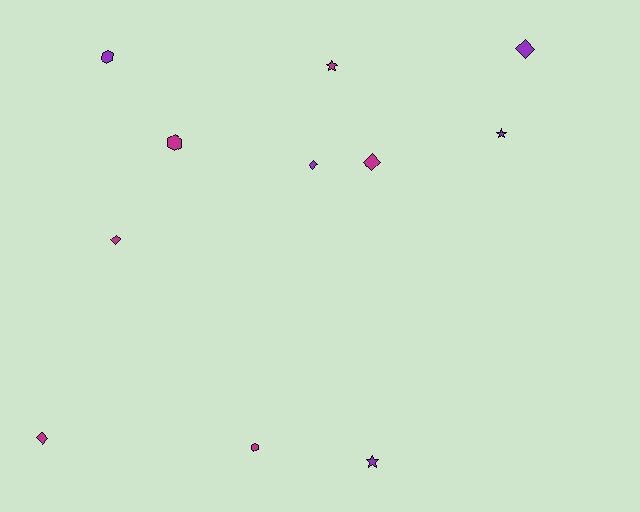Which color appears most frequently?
Magenta, with 6 objects.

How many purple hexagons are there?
There is 1 purple hexagon.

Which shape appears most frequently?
Diamond, with 5 objects.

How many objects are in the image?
There are 11 objects.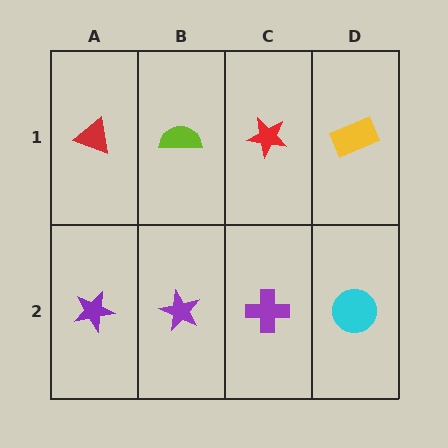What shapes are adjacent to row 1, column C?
A purple cross (row 2, column C), a lime semicircle (row 1, column B), a yellow rectangle (row 1, column D).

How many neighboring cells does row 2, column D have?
2.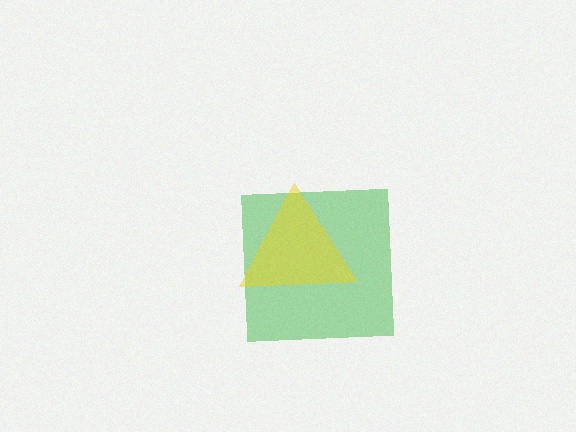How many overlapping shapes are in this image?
There are 2 overlapping shapes in the image.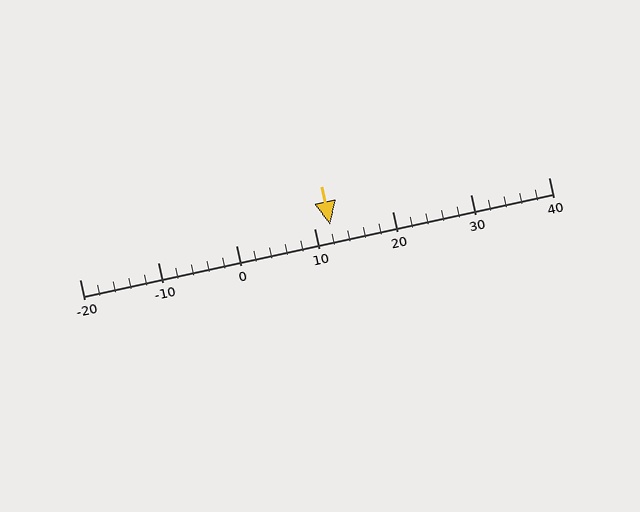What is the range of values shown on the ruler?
The ruler shows values from -20 to 40.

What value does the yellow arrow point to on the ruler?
The yellow arrow points to approximately 12.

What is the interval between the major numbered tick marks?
The major tick marks are spaced 10 units apart.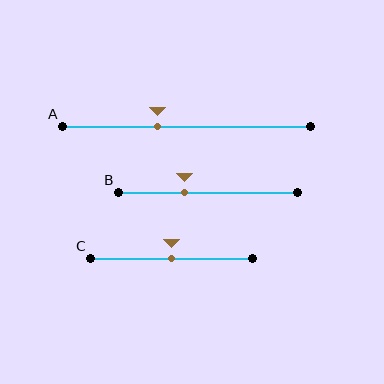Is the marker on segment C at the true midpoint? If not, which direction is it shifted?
Yes, the marker on segment C is at the true midpoint.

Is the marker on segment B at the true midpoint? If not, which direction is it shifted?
No, the marker on segment B is shifted to the left by about 13% of the segment length.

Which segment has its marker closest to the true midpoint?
Segment C has its marker closest to the true midpoint.